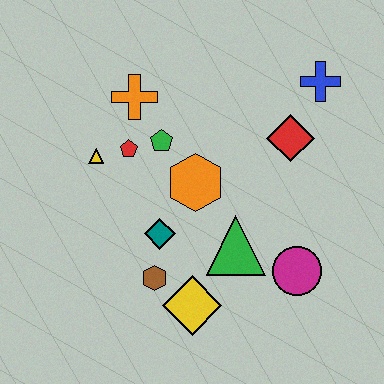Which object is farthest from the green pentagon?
The magenta circle is farthest from the green pentagon.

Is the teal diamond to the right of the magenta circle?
No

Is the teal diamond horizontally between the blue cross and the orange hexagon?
No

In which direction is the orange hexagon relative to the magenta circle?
The orange hexagon is to the left of the magenta circle.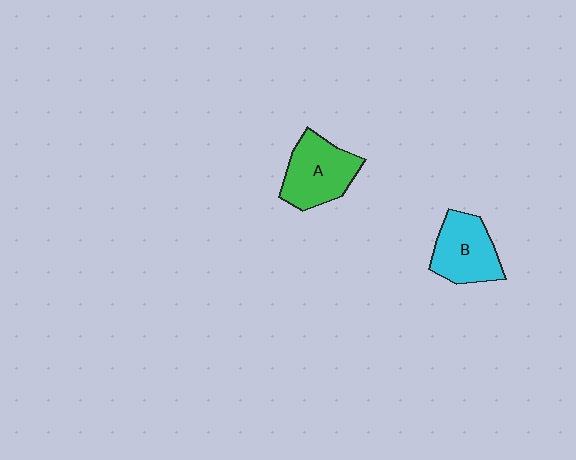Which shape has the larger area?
Shape A (green).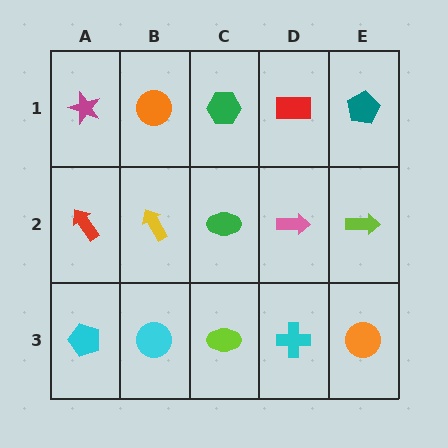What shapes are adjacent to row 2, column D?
A red rectangle (row 1, column D), a cyan cross (row 3, column D), a green ellipse (row 2, column C), a lime arrow (row 2, column E).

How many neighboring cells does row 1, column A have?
2.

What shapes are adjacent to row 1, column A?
A red arrow (row 2, column A), an orange circle (row 1, column B).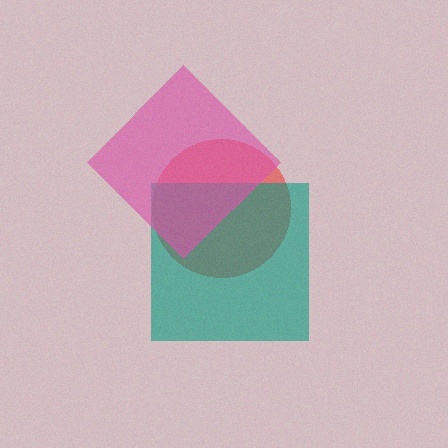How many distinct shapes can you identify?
There are 3 distinct shapes: a red circle, a teal square, a pink diamond.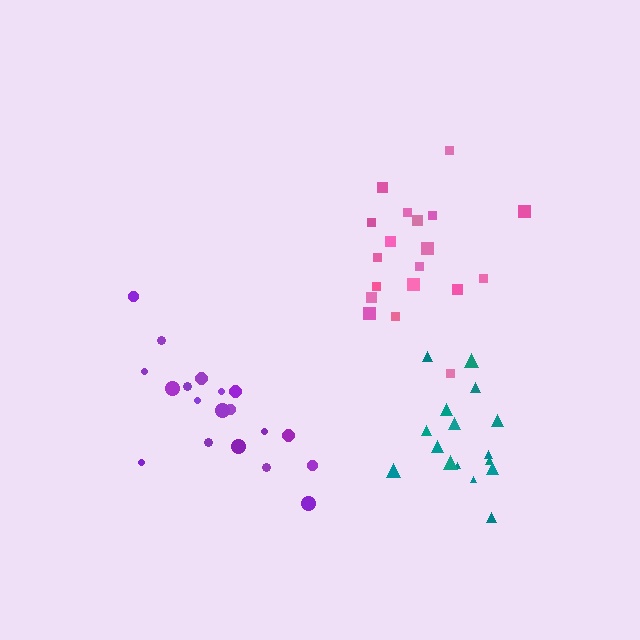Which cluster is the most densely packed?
Teal.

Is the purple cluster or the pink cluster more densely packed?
Pink.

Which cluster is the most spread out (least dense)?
Purple.